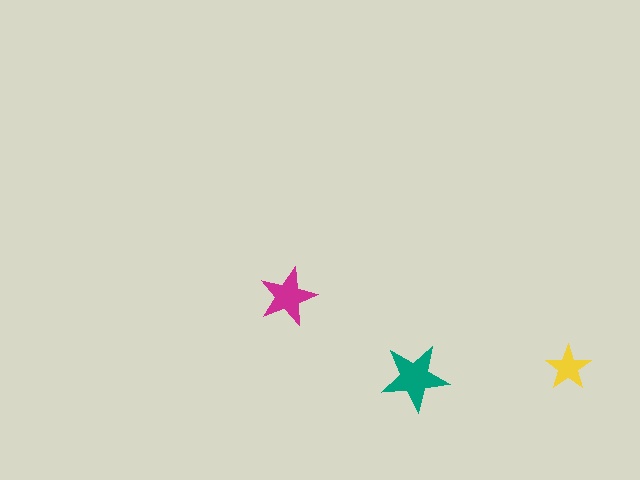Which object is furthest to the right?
The yellow star is rightmost.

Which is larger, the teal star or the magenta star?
The teal one.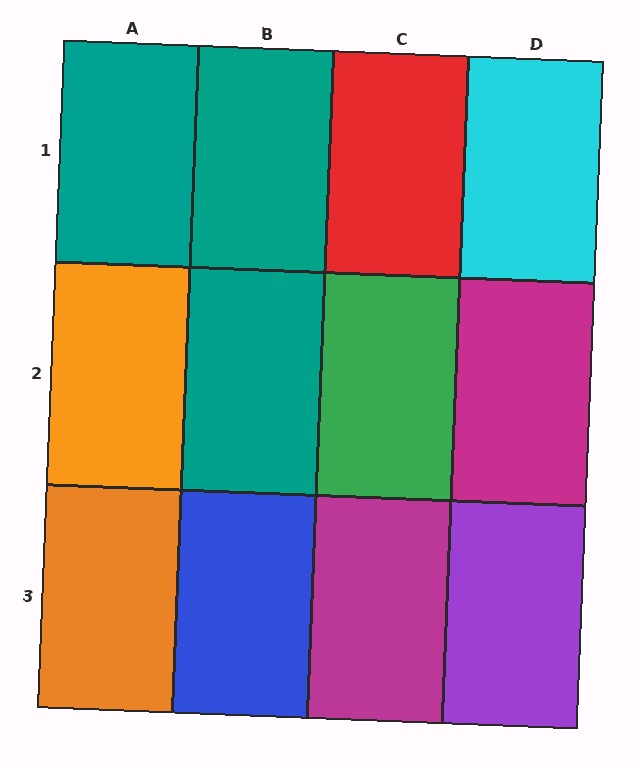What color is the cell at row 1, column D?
Cyan.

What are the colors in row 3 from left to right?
Orange, blue, magenta, purple.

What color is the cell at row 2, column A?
Orange.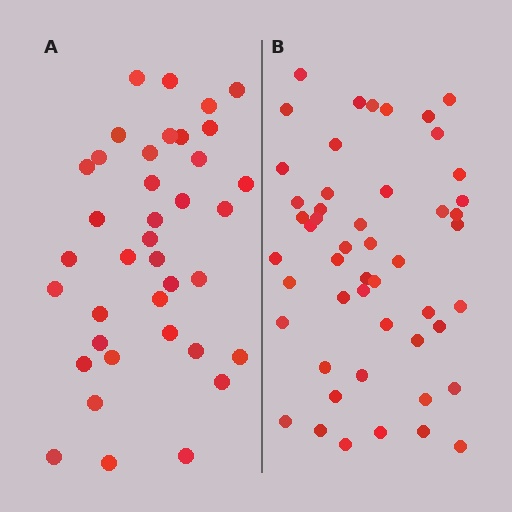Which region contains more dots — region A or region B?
Region B (the right region) has more dots.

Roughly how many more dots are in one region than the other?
Region B has roughly 12 or so more dots than region A.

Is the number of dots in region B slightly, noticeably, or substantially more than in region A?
Region B has noticeably more, but not dramatically so. The ratio is roughly 1.3 to 1.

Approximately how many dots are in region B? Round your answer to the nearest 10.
About 50 dots.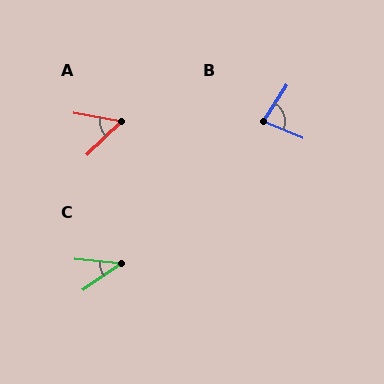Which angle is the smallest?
C, at approximately 40 degrees.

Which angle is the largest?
B, at approximately 80 degrees.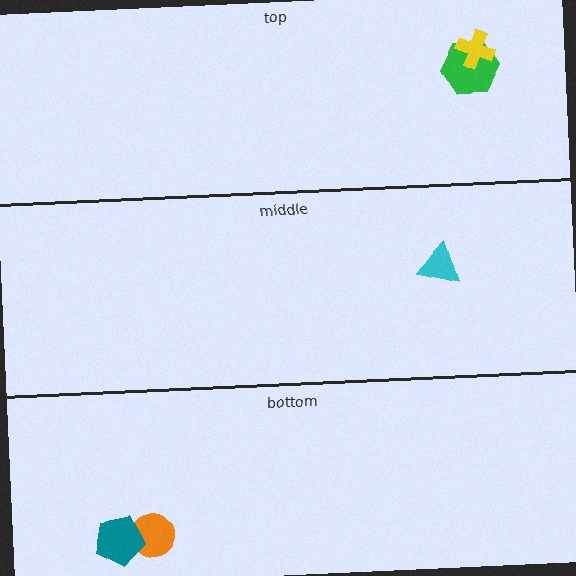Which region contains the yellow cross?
The top region.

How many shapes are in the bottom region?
2.